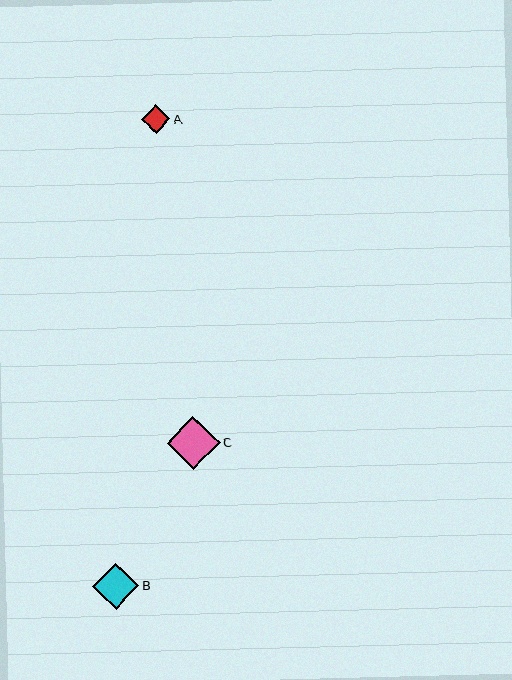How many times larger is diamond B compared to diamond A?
Diamond B is approximately 1.6 times the size of diamond A.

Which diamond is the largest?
Diamond C is the largest with a size of approximately 52 pixels.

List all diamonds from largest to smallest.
From largest to smallest: C, B, A.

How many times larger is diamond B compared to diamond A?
Diamond B is approximately 1.6 times the size of diamond A.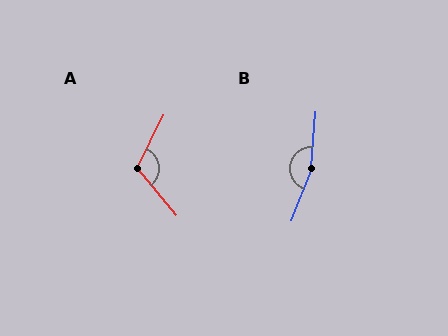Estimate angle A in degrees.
Approximately 114 degrees.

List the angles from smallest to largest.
A (114°), B (163°).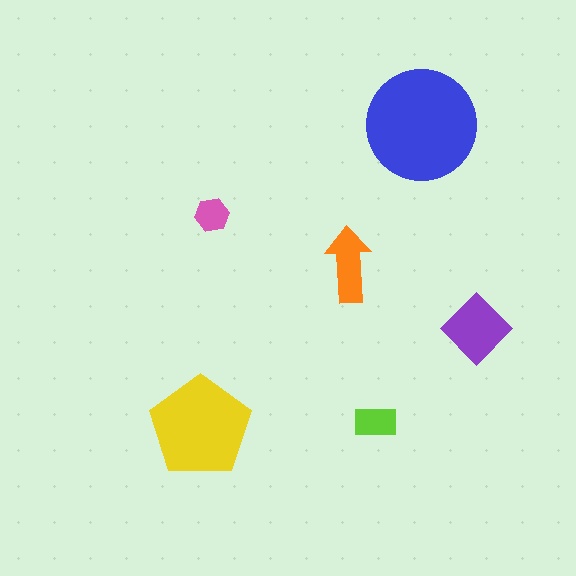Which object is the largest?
The blue circle.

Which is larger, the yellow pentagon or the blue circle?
The blue circle.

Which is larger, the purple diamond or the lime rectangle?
The purple diamond.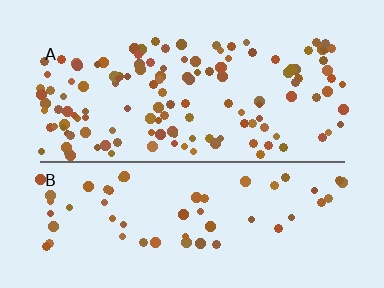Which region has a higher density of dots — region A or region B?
A (the top).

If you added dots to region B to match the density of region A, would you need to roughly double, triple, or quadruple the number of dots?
Approximately double.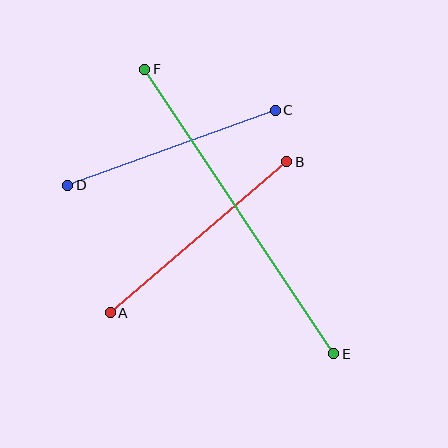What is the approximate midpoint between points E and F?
The midpoint is at approximately (239, 212) pixels.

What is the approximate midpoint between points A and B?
The midpoint is at approximately (198, 237) pixels.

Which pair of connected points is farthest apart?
Points E and F are farthest apart.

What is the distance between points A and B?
The distance is approximately 233 pixels.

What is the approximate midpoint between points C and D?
The midpoint is at approximately (172, 148) pixels.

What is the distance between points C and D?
The distance is approximately 221 pixels.